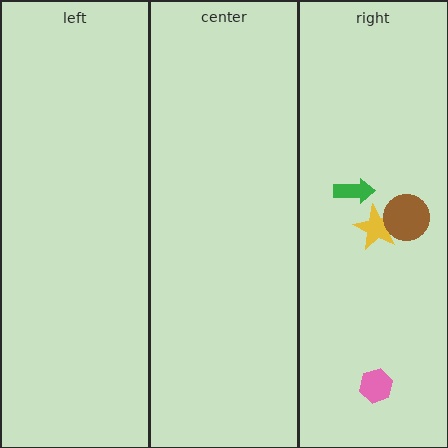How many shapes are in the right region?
4.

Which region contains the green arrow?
The right region.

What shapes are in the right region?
The yellow star, the green arrow, the brown circle, the pink hexagon.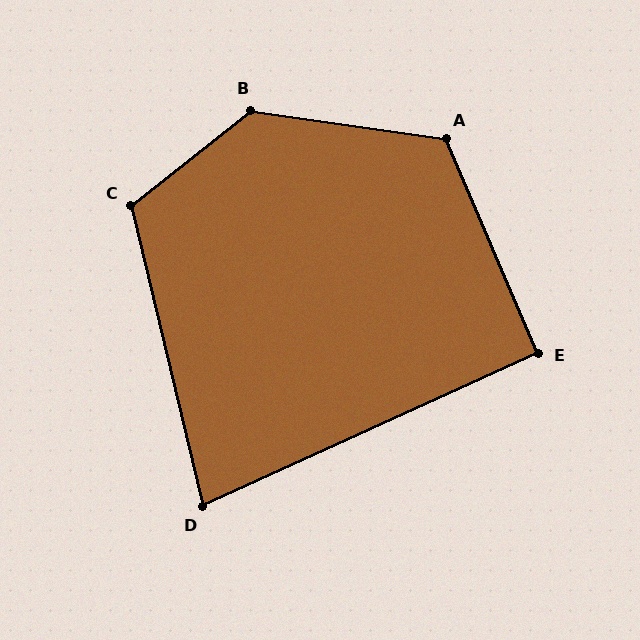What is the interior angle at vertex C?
Approximately 115 degrees (obtuse).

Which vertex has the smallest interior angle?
D, at approximately 79 degrees.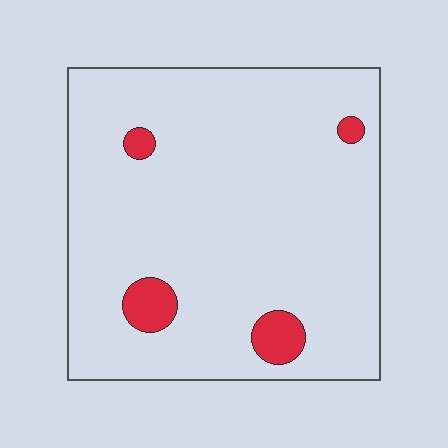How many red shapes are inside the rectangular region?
4.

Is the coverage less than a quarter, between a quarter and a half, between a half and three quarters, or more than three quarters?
Less than a quarter.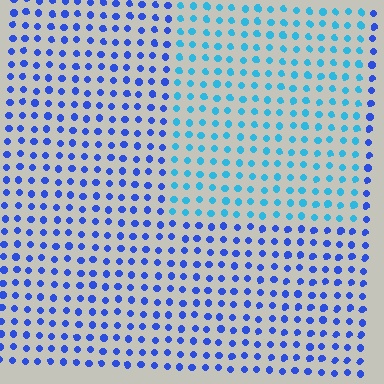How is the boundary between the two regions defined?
The boundary is defined purely by a slight shift in hue (about 36 degrees). Spacing, size, and orientation are identical on both sides.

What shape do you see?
I see a rectangle.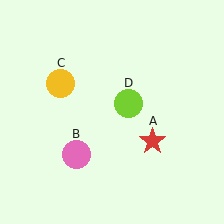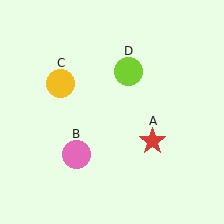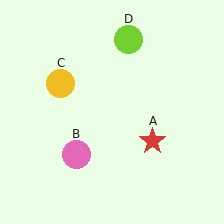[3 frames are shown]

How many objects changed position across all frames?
1 object changed position: lime circle (object D).